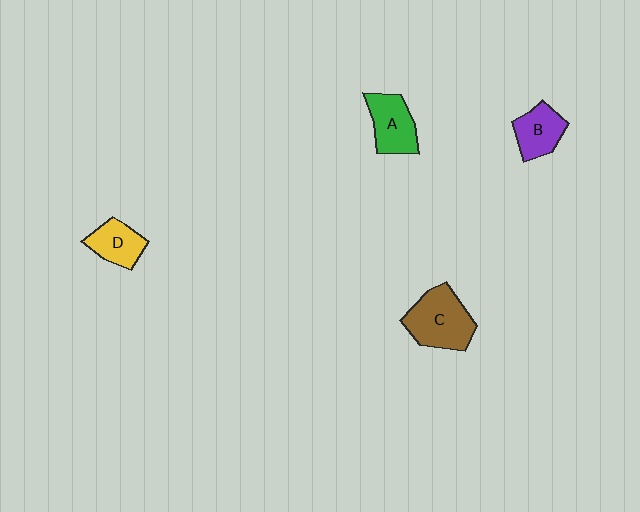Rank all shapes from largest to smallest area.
From largest to smallest: C (brown), A (green), B (purple), D (yellow).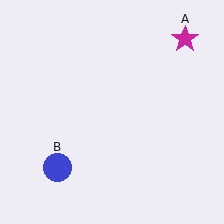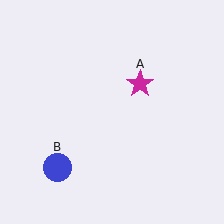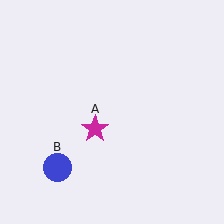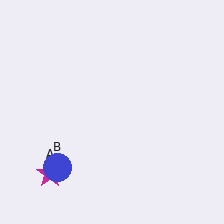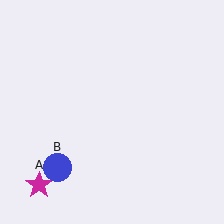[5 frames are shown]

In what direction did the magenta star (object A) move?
The magenta star (object A) moved down and to the left.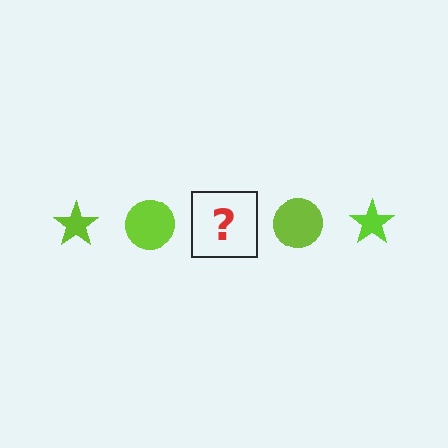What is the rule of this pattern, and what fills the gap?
The rule is that the pattern cycles through star, circle shapes in lime. The gap should be filled with a lime star.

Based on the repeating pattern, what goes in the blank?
The blank should be a lime star.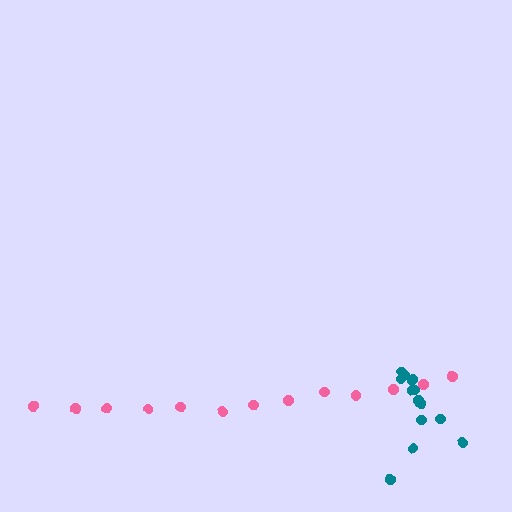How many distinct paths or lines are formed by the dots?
There are 2 distinct paths.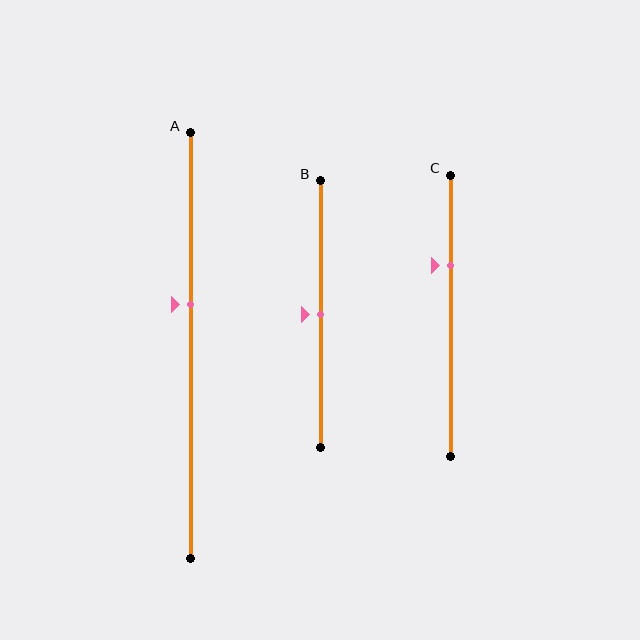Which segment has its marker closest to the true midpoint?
Segment B has its marker closest to the true midpoint.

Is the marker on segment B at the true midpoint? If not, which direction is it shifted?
Yes, the marker on segment B is at the true midpoint.